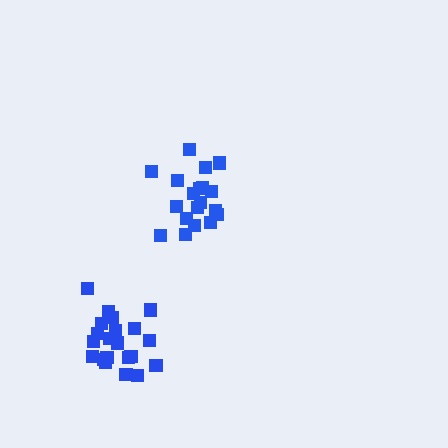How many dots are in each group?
Group 1: 21 dots, Group 2: 19 dots (40 total).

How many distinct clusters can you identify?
There are 2 distinct clusters.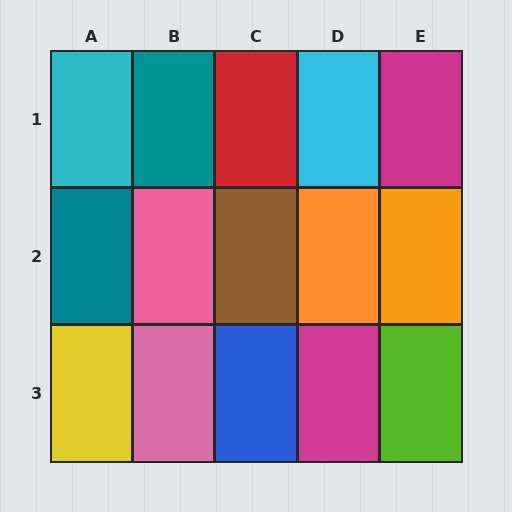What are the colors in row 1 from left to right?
Cyan, teal, red, cyan, magenta.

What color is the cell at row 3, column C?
Blue.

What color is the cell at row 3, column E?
Lime.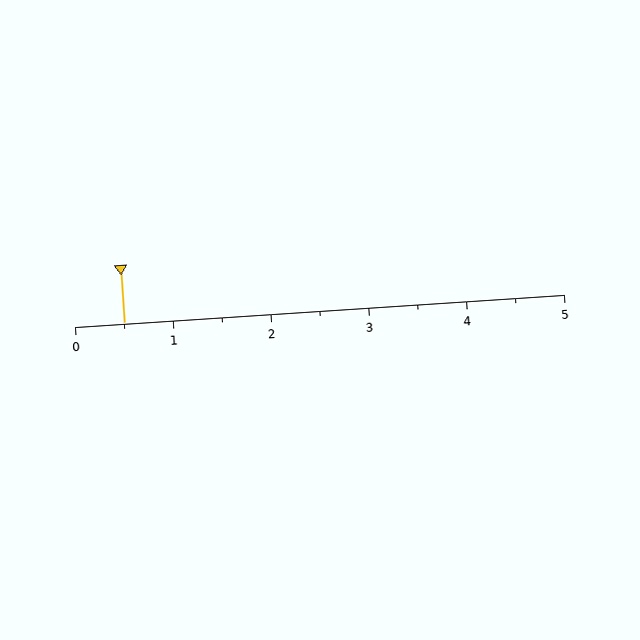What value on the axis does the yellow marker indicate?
The marker indicates approximately 0.5.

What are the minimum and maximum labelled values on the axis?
The axis runs from 0 to 5.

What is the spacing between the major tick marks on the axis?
The major ticks are spaced 1 apart.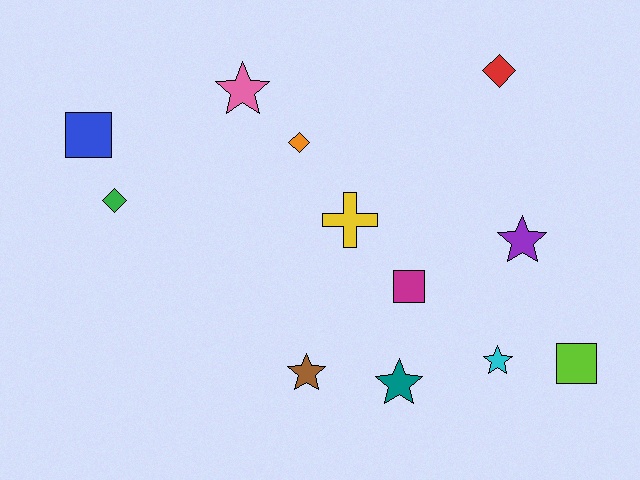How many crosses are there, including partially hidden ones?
There is 1 cross.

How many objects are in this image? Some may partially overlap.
There are 12 objects.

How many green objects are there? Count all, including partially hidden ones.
There is 1 green object.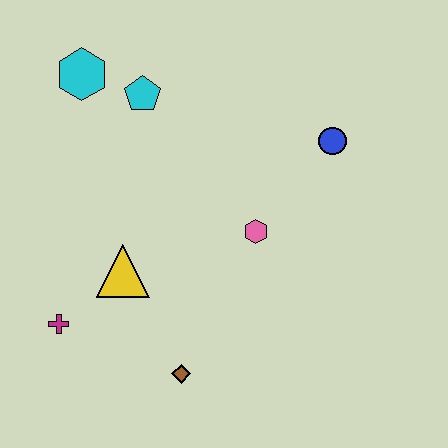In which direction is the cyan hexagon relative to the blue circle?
The cyan hexagon is to the left of the blue circle.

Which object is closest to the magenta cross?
The yellow triangle is closest to the magenta cross.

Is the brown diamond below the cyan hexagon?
Yes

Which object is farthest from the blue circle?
The magenta cross is farthest from the blue circle.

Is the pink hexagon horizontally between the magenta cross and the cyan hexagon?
No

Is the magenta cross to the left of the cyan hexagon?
Yes